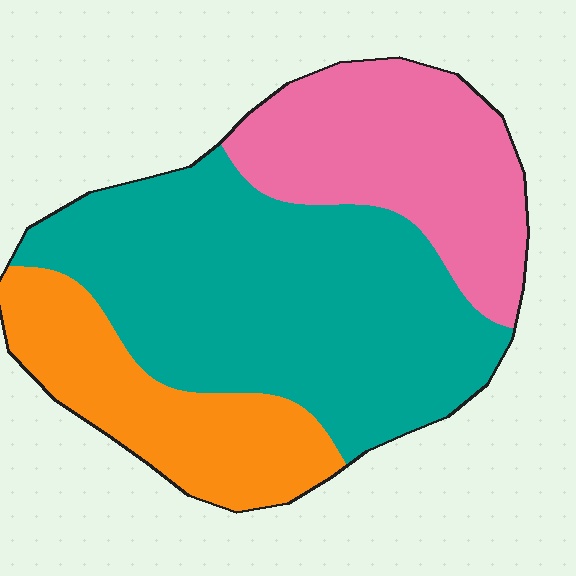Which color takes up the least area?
Orange, at roughly 20%.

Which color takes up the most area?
Teal, at roughly 50%.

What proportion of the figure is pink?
Pink takes up about one quarter (1/4) of the figure.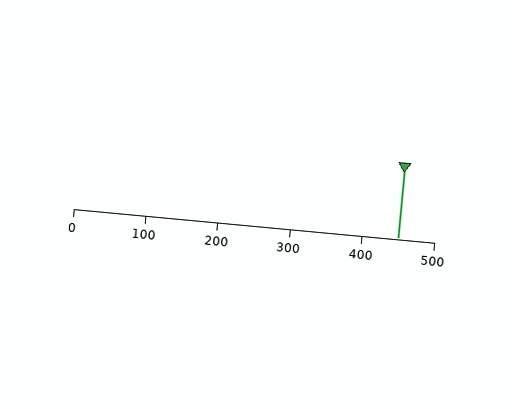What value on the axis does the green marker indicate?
The marker indicates approximately 450.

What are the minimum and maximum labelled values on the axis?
The axis runs from 0 to 500.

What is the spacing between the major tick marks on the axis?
The major ticks are spaced 100 apart.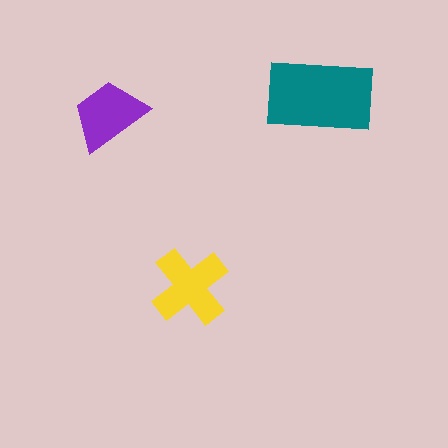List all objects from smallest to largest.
The purple trapezoid, the yellow cross, the teal rectangle.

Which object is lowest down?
The yellow cross is bottommost.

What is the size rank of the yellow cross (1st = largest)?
2nd.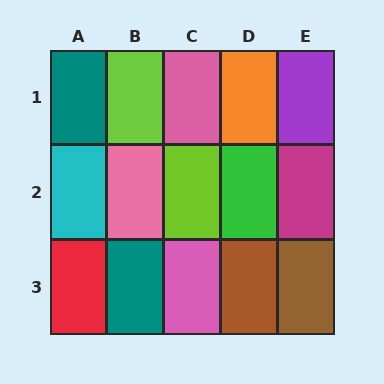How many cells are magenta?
1 cell is magenta.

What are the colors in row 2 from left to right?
Cyan, pink, lime, green, magenta.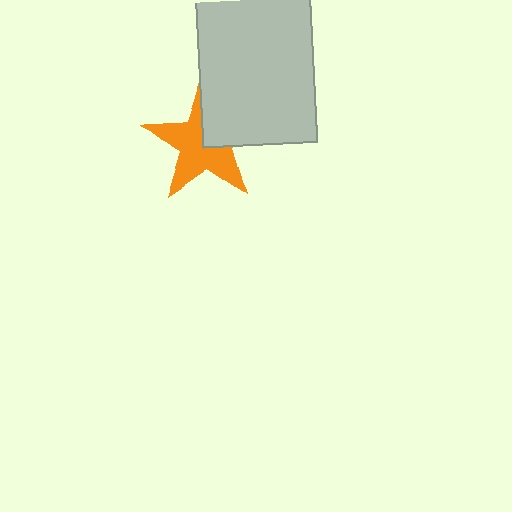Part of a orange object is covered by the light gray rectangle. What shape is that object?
It is a star.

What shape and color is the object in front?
The object in front is a light gray rectangle.